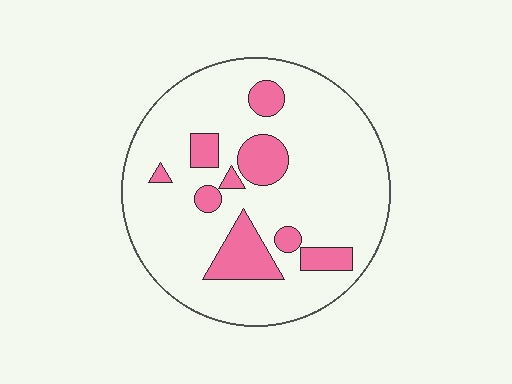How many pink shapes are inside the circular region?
9.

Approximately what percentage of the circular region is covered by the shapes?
Approximately 20%.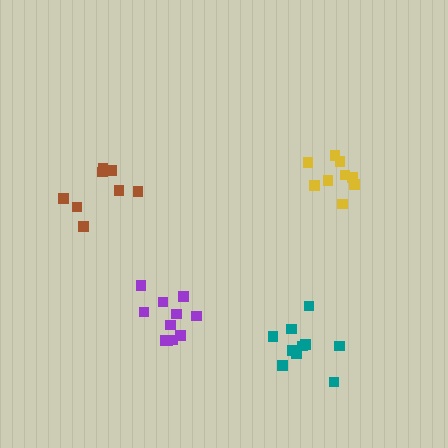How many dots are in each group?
Group 1: 9 dots, Group 2: 10 dots, Group 3: 8 dots, Group 4: 11 dots (38 total).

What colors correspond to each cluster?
The clusters are colored: yellow, teal, brown, purple.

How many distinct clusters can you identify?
There are 4 distinct clusters.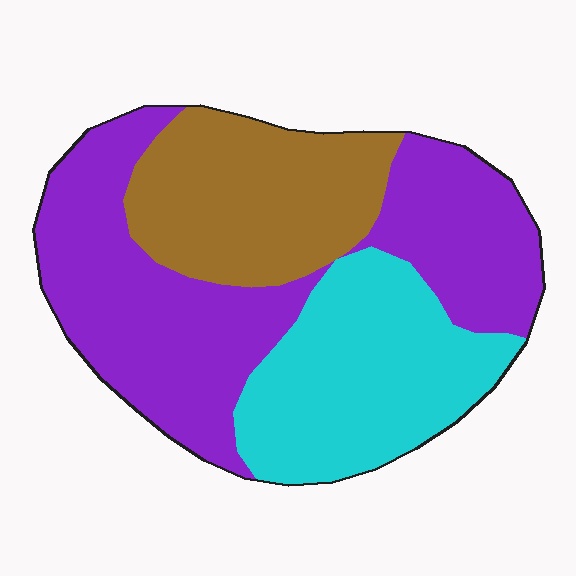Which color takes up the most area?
Purple, at roughly 45%.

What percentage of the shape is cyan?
Cyan takes up about one quarter (1/4) of the shape.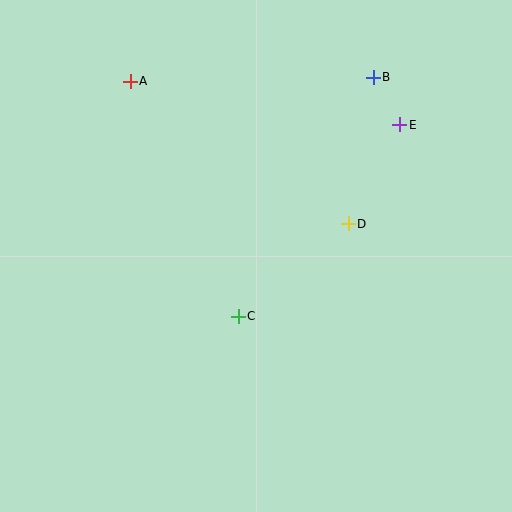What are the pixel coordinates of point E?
Point E is at (400, 125).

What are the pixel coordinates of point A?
Point A is at (130, 81).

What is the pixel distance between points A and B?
The distance between A and B is 243 pixels.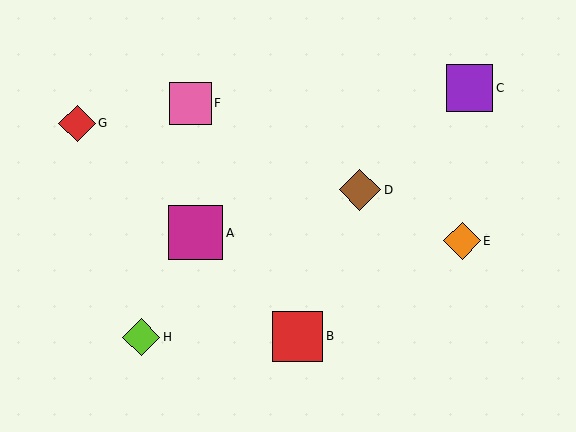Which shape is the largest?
The magenta square (labeled A) is the largest.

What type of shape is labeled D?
Shape D is a brown diamond.